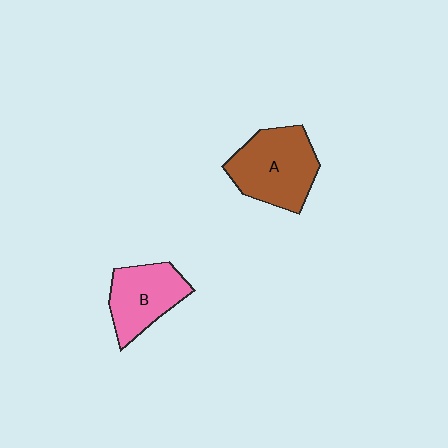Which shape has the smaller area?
Shape B (pink).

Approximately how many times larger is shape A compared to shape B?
Approximately 1.3 times.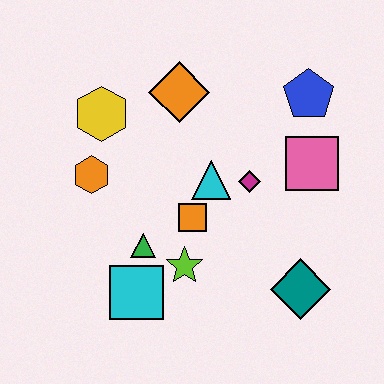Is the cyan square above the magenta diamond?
No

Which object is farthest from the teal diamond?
The yellow hexagon is farthest from the teal diamond.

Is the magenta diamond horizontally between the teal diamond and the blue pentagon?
No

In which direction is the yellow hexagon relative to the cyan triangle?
The yellow hexagon is to the left of the cyan triangle.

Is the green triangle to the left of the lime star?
Yes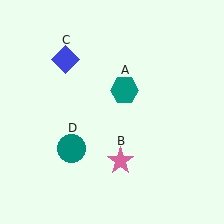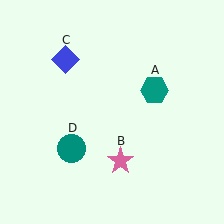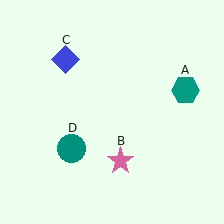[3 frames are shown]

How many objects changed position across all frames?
1 object changed position: teal hexagon (object A).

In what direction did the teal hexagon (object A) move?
The teal hexagon (object A) moved right.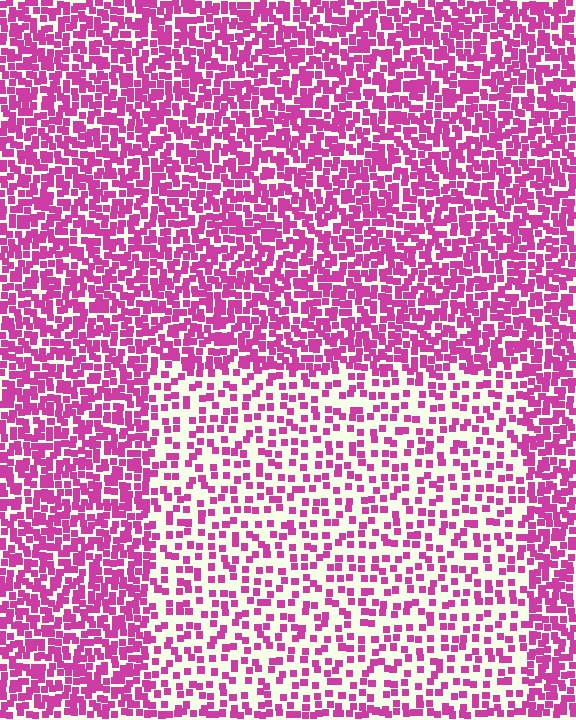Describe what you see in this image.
The image contains small magenta elements arranged at two different densities. A rectangle-shaped region is visible where the elements are less densely packed than the surrounding area.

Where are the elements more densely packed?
The elements are more densely packed outside the rectangle boundary.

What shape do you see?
I see a rectangle.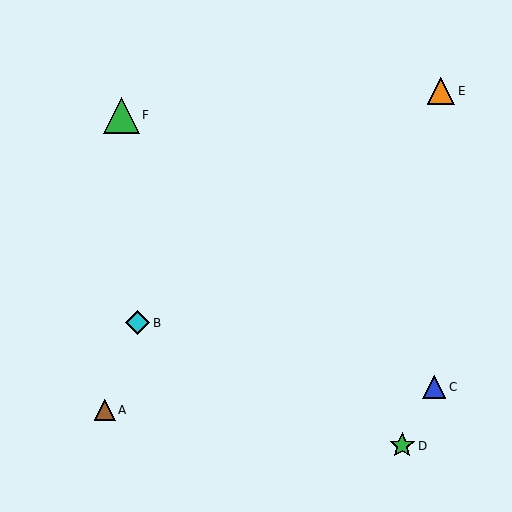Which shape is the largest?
The green triangle (labeled F) is the largest.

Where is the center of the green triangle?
The center of the green triangle is at (122, 115).